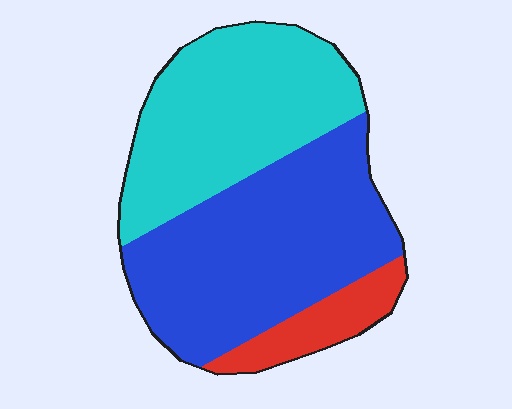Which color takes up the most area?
Blue, at roughly 50%.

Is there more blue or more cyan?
Blue.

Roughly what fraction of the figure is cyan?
Cyan covers 40% of the figure.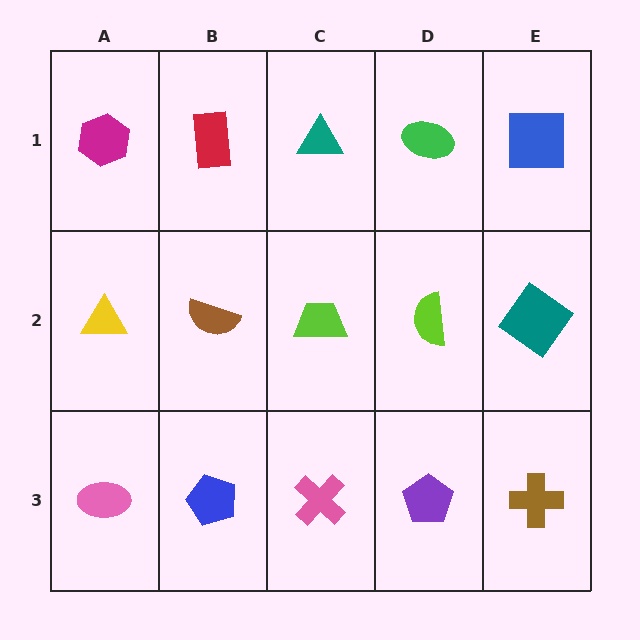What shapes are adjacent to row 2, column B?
A red rectangle (row 1, column B), a blue pentagon (row 3, column B), a yellow triangle (row 2, column A), a lime trapezoid (row 2, column C).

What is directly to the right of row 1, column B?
A teal triangle.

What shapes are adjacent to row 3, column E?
A teal diamond (row 2, column E), a purple pentagon (row 3, column D).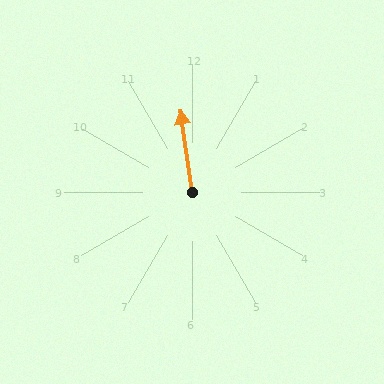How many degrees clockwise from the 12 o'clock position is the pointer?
Approximately 352 degrees.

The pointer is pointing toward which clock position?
Roughly 12 o'clock.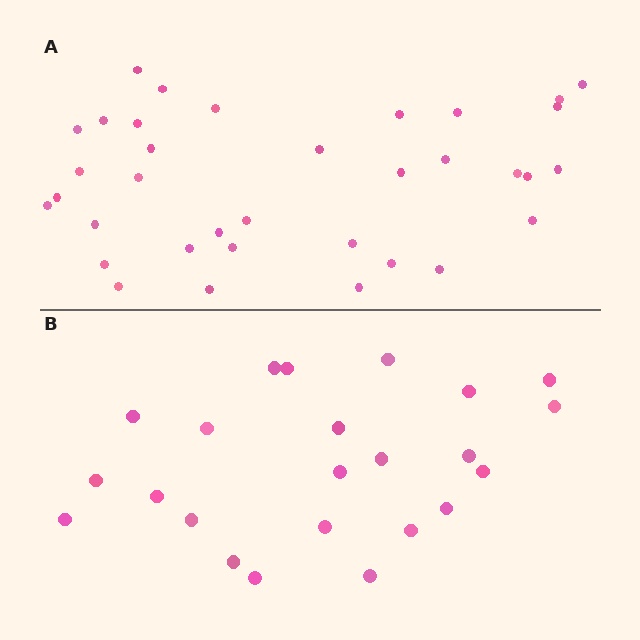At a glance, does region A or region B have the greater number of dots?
Region A (the top region) has more dots.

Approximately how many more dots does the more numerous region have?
Region A has roughly 12 or so more dots than region B.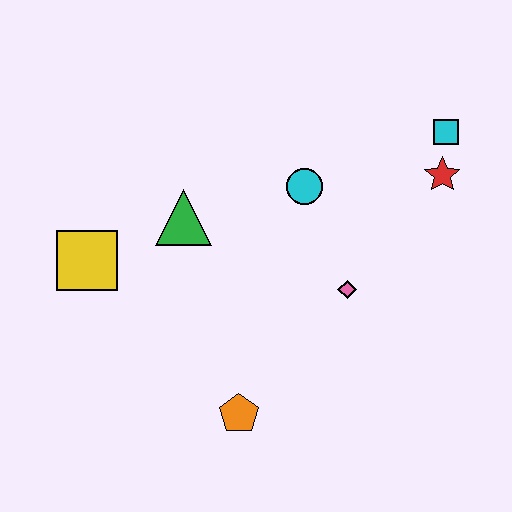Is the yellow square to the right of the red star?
No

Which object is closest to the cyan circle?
The pink diamond is closest to the cyan circle.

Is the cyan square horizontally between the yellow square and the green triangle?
No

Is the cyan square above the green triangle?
Yes